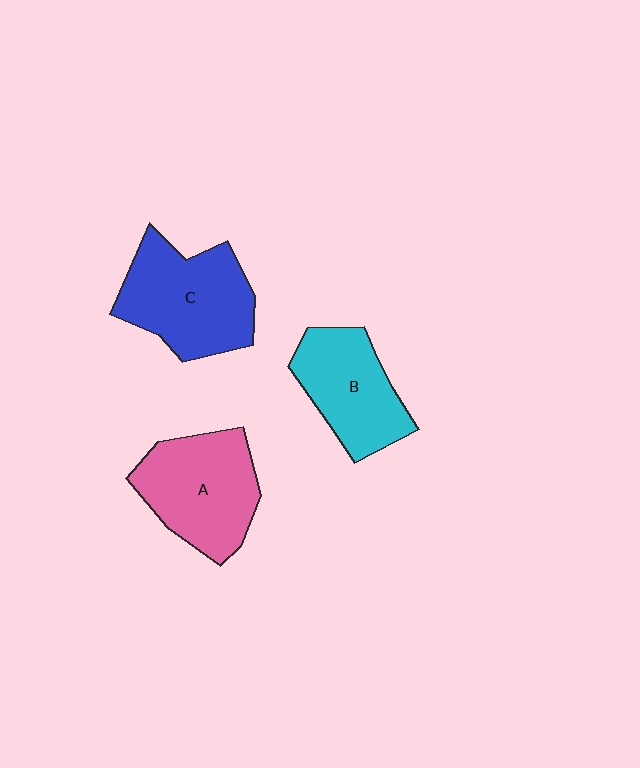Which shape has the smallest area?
Shape B (cyan).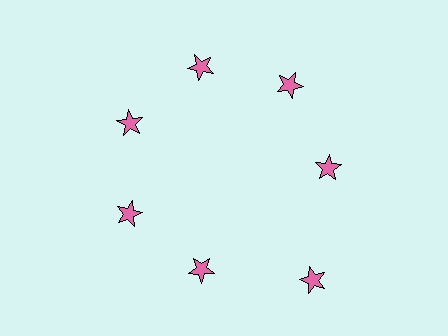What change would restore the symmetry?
The symmetry would be restored by moving it inward, back onto the ring so that all 7 stars sit at equal angles and equal distance from the center.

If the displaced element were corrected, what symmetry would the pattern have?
It would have 7-fold rotational symmetry — the pattern would map onto itself every 51 degrees.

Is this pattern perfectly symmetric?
No. The 7 pink stars are arranged in a ring, but one element near the 5 o'clock position is pushed outward from the center, breaking the 7-fold rotational symmetry.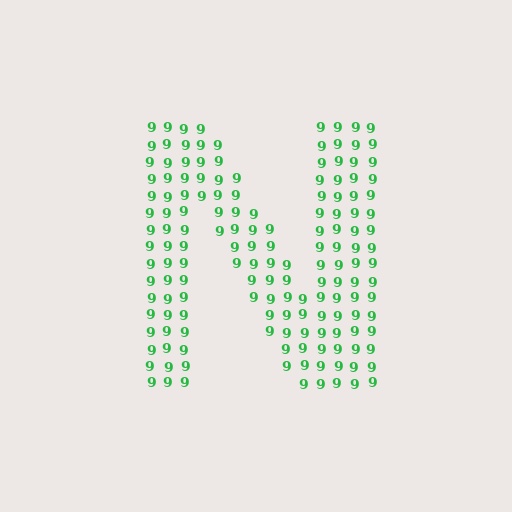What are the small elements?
The small elements are digit 9's.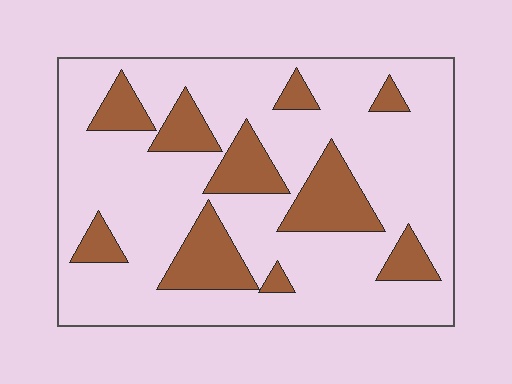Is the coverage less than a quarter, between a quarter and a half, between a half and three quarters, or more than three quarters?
Less than a quarter.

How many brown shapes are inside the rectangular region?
10.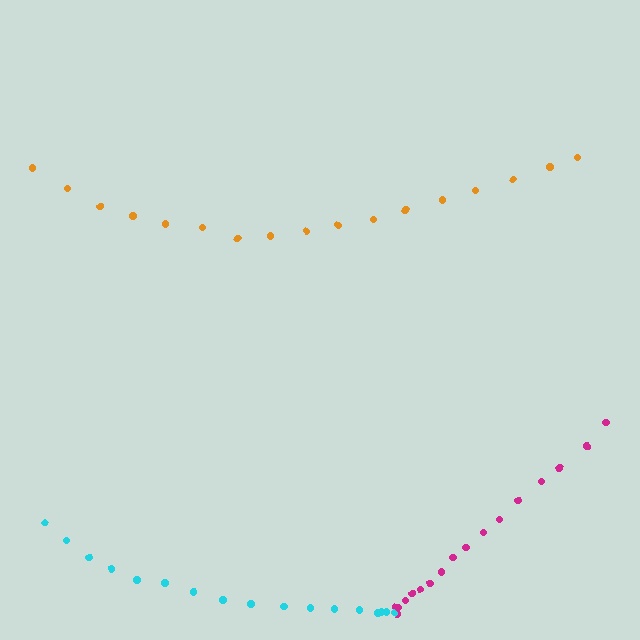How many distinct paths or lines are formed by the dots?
There are 3 distinct paths.